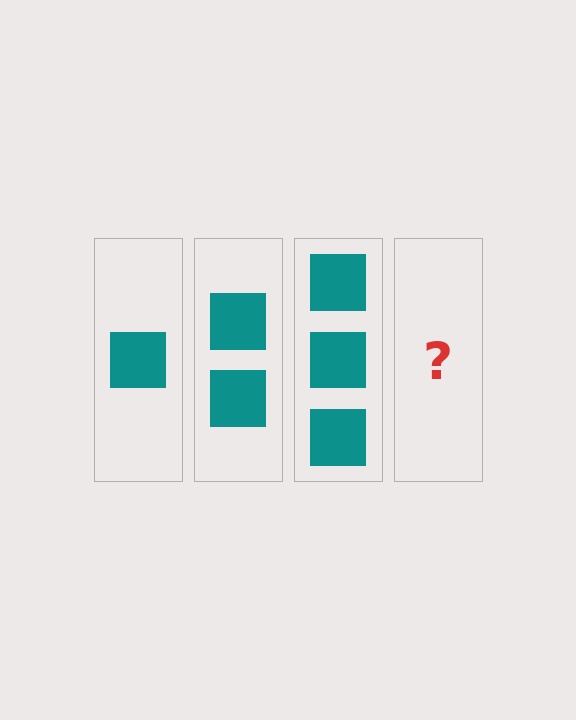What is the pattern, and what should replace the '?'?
The pattern is that each step adds one more square. The '?' should be 4 squares.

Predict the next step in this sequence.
The next step is 4 squares.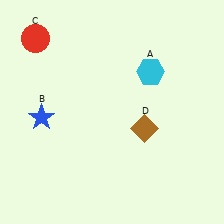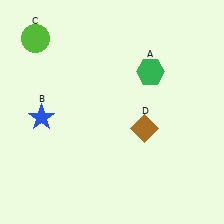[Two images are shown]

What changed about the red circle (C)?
In Image 1, C is red. In Image 2, it changed to lime.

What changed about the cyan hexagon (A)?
In Image 1, A is cyan. In Image 2, it changed to green.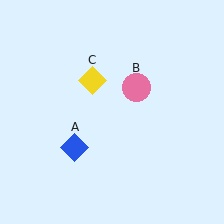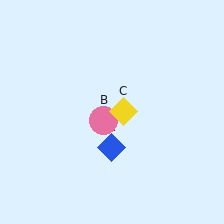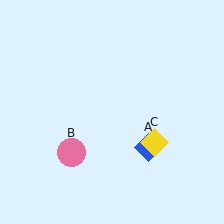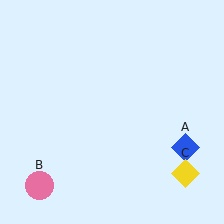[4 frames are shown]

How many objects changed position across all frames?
3 objects changed position: blue diamond (object A), pink circle (object B), yellow diamond (object C).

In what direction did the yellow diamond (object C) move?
The yellow diamond (object C) moved down and to the right.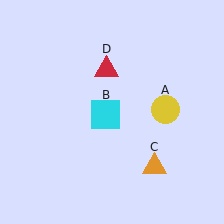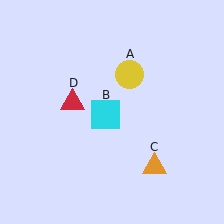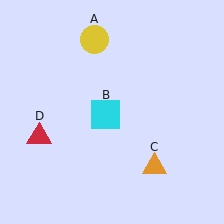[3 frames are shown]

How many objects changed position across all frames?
2 objects changed position: yellow circle (object A), red triangle (object D).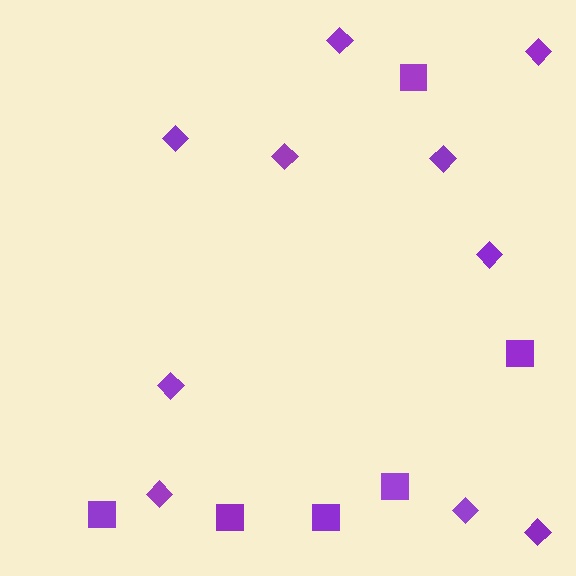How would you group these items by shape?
There are 2 groups: one group of diamonds (10) and one group of squares (6).